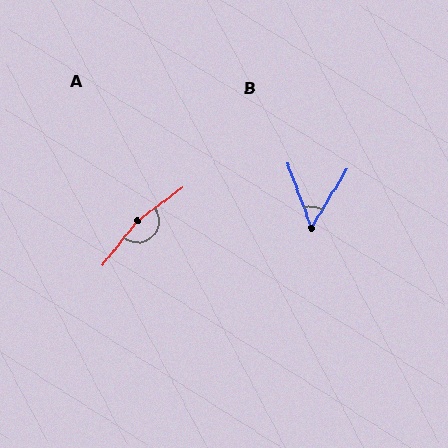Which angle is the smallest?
B, at approximately 51 degrees.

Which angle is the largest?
A, at approximately 164 degrees.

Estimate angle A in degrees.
Approximately 164 degrees.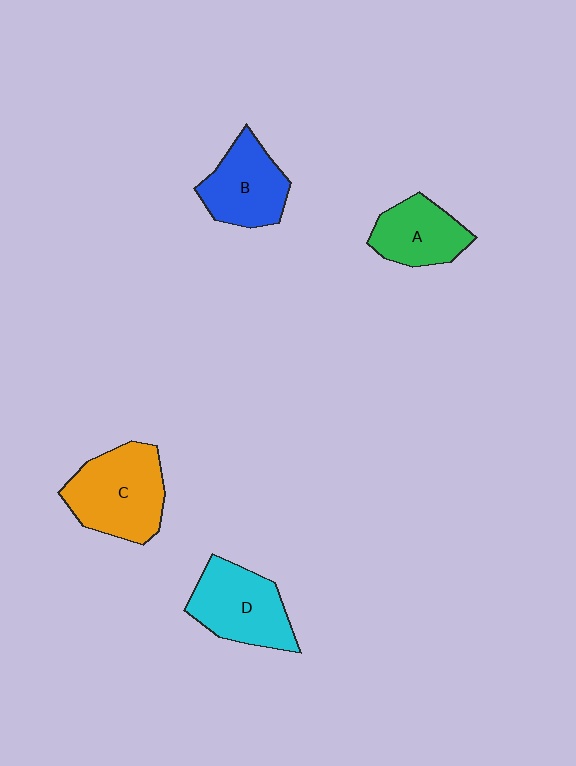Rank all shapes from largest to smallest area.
From largest to smallest: C (orange), D (cyan), B (blue), A (green).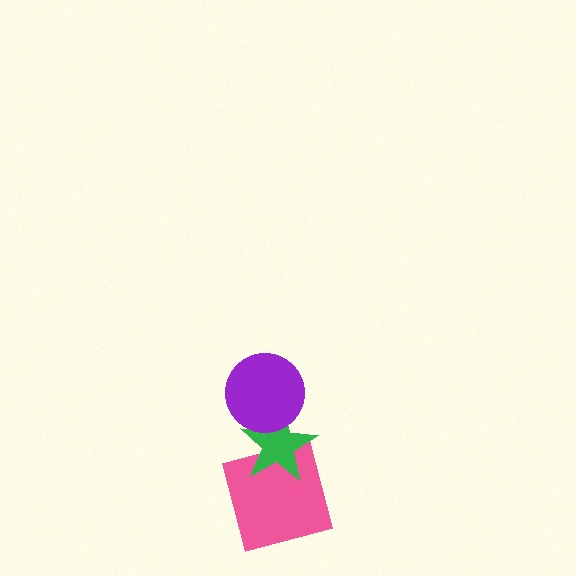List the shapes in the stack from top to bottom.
From top to bottom: the purple circle, the green star, the pink square.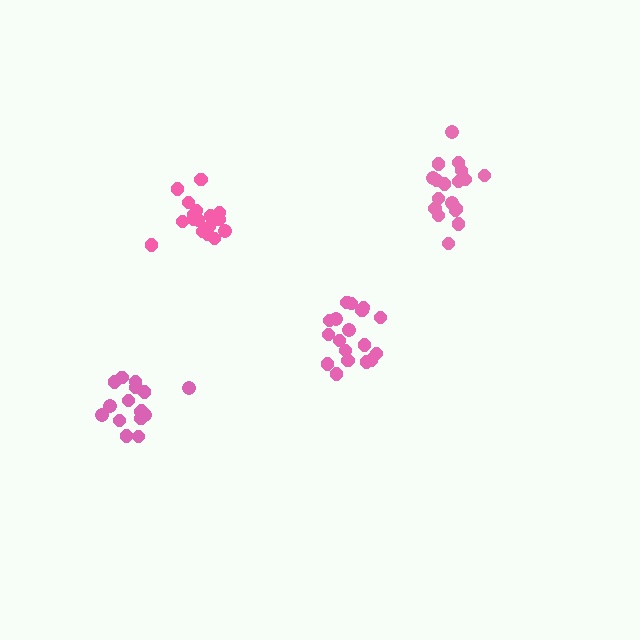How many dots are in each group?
Group 1: 18 dots, Group 2: 17 dots, Group 3: 18 dots, Group 4: 16 dots (69 total).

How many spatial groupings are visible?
There are 4 spatial groupings.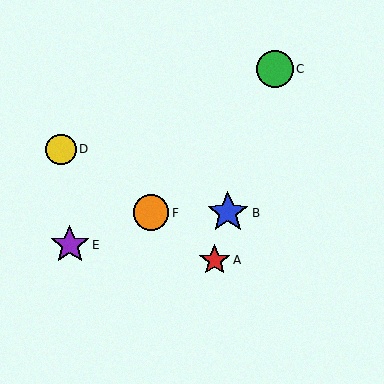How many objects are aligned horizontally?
2 objects (B, F) are aligned horizontally.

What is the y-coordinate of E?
Object E is at y≈245.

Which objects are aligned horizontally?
Objects B, F are aligned horizontally.